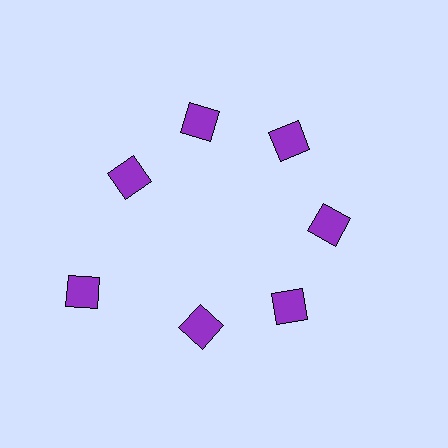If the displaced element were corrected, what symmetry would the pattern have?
It would have 7-fold rotational symmetry — the pattern would map onto itself every 51 degrees.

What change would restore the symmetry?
The symmetry would be restored by moving it inward, back onto the ring so that all 7 diamonds sit at equal angles and equal distance from the center.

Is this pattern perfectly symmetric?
No. The 7 purple diamonds are arranged in a ring, but one element near the 8 o'clock position is pushed outward from the center, breaking the 7-fold rotational symmetry.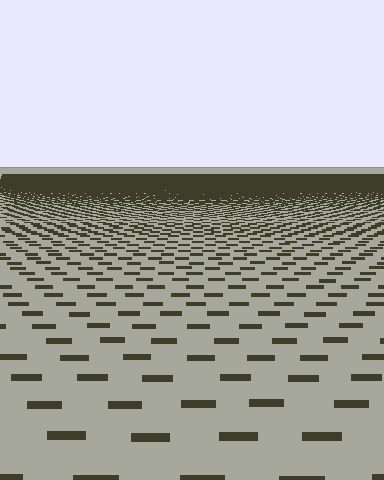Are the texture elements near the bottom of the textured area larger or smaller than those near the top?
Larger. Near the bottom, elements are closer to the viewer and appear at a bigger on-screen size.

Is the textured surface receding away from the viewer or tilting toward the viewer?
The surface is receding away from the viewer. Texture elements get smaller and denser toward the top.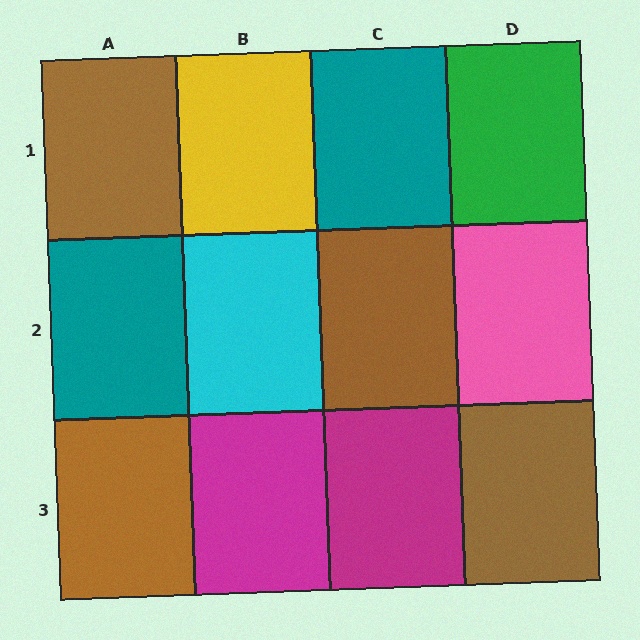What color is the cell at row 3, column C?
Magenta.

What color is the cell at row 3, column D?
Brown.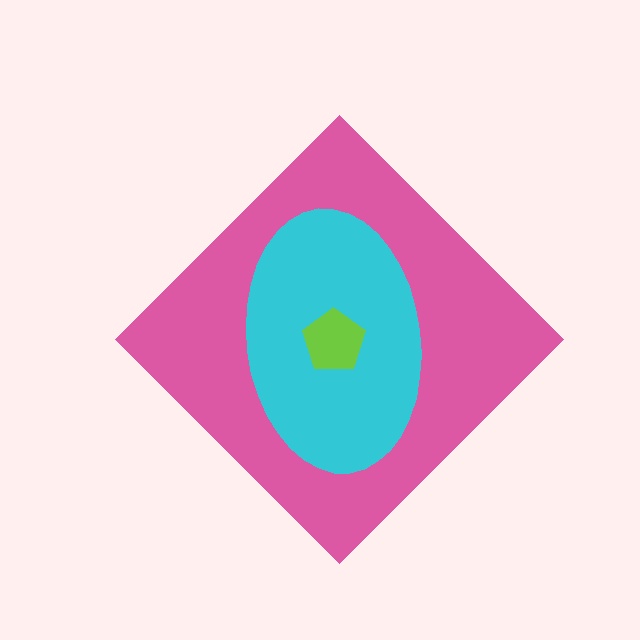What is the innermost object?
The lime pentagon.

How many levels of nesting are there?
3.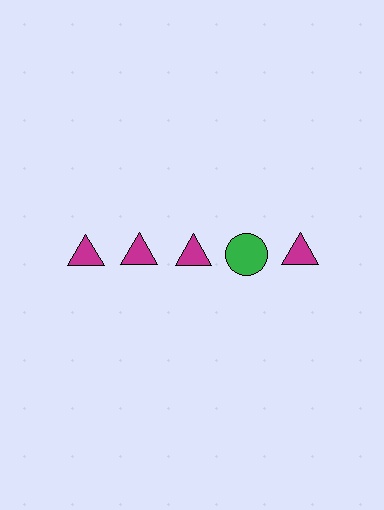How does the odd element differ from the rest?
It differs in both color (green instead of magenta) and shape (circle instead of triangle).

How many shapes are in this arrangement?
There are 5 shapes arranged in a grid pattern.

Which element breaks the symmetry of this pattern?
The green circle in the top row, second from right column breaks the symmetry. All other shapes are magenta triangles.